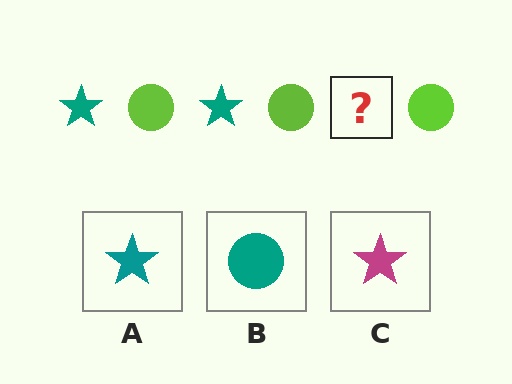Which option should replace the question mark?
Option A.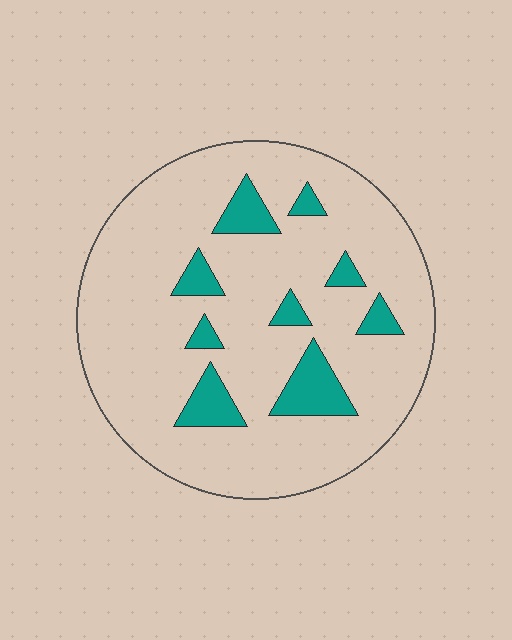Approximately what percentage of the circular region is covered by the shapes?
Approximately 15%.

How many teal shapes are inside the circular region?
9.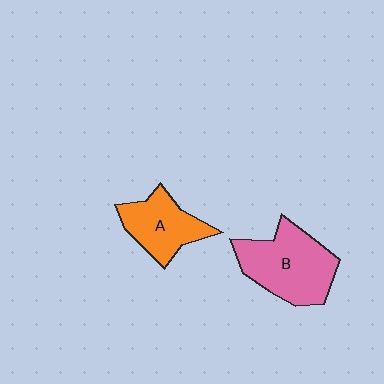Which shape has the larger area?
Shape B (pink).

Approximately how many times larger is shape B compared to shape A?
Approximately 1.5 times.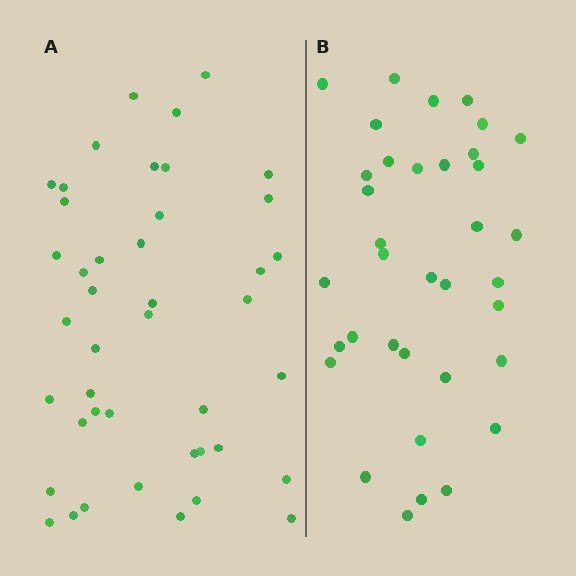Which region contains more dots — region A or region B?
Region A (the left region) has more dots.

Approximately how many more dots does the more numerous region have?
Region A has roughly 8 or so more dots than region B.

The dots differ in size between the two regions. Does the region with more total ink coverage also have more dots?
No. Region B has more total ink coverage because its dots are larger, but region A actually contains more individual dots. Total area can be misleading — the number of items is what matters here.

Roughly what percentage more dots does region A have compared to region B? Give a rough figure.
About 20% more.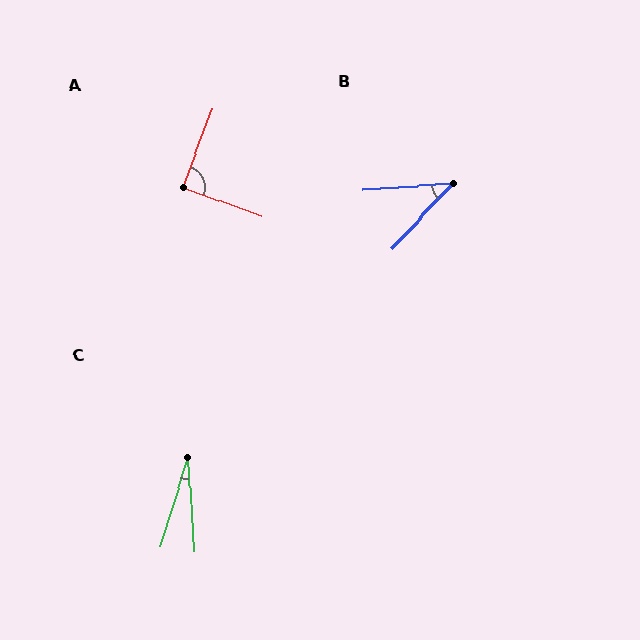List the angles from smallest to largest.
C (21°), B (42°), A (90°).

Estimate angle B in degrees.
Approximately 42 degrees.